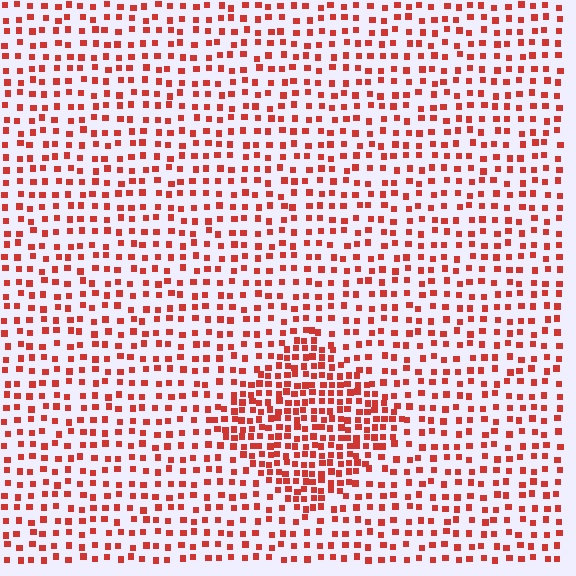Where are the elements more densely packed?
The elements are more densely packed inside the diamond boundary.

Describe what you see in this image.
The image contains small red elements arranged at two different densities. A diamond-shaped region is visible where the elements are more densely packed than the surrounding area.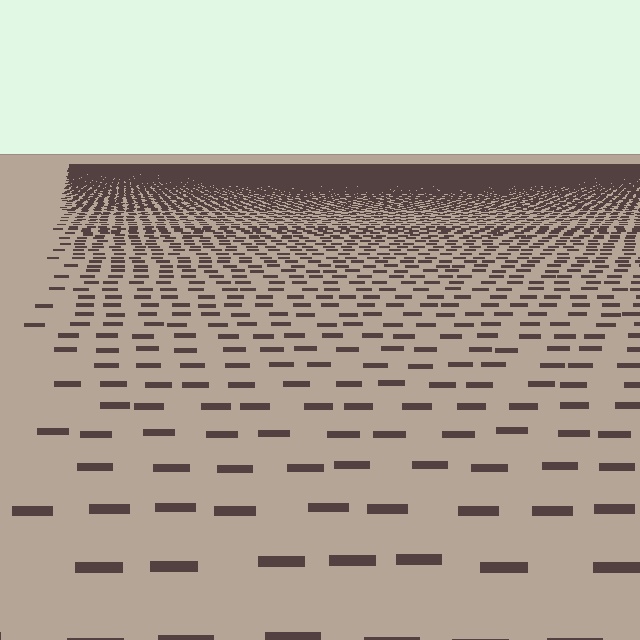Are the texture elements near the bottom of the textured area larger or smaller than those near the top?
Larger. Near the bottom, elements are closer to the viewer and appear at a bigger on-screen size.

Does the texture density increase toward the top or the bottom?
Density increases toward the top.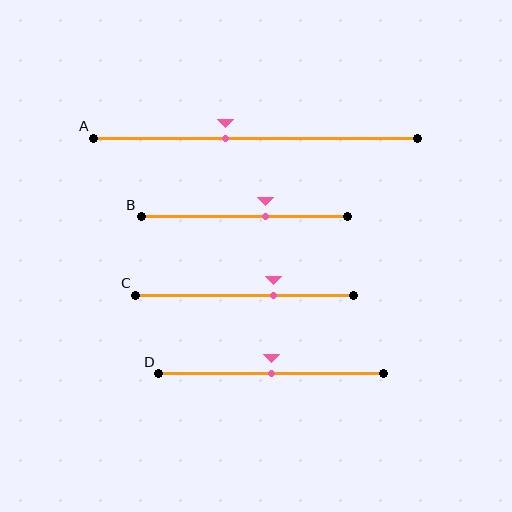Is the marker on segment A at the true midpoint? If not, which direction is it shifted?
No, the marker on segment A is shifted to the left by about 9% of the segment length.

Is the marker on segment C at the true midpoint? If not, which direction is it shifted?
No, the marker on segment C is shifted to the right by about 13% of the segment length.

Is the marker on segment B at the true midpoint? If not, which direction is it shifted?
No, the marker on segment B is shifted to the right by about 10% of the segment length.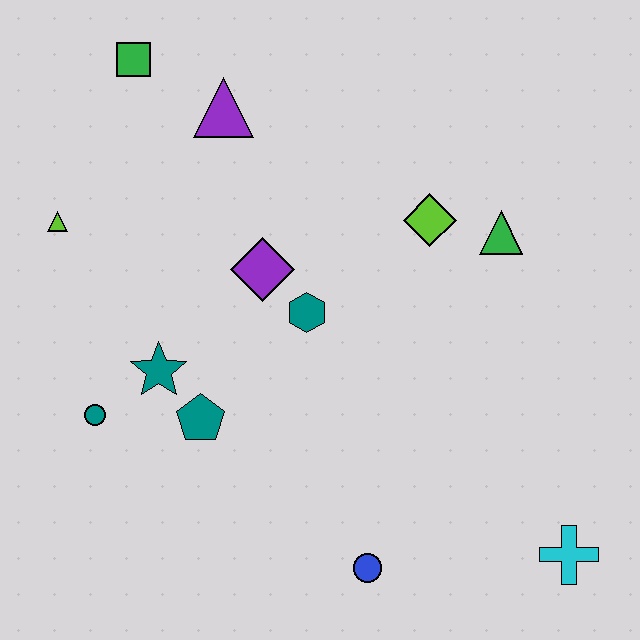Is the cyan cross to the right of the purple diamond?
Yes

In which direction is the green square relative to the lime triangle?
The green square is above the lime triangle.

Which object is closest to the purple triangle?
The green square is closest to the purple triangle.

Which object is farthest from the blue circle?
The green square is farthest from the blue circle.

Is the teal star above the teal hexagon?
No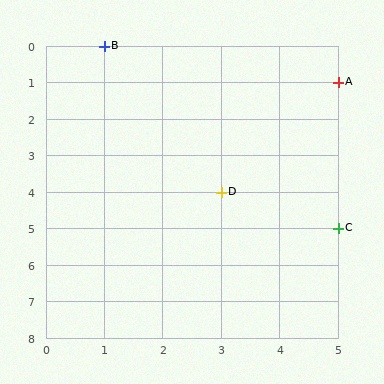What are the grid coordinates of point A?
Point A is at grid coordinates (5, 1).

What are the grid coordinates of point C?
Point C is at grid coordinates (5, 5).